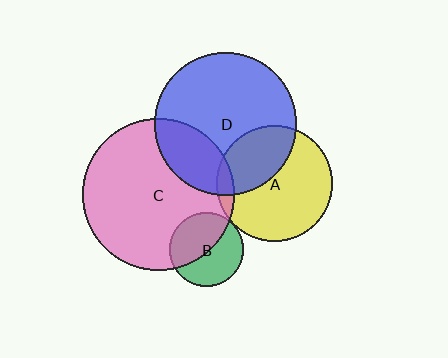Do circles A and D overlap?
Yes.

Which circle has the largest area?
Circle C (pink).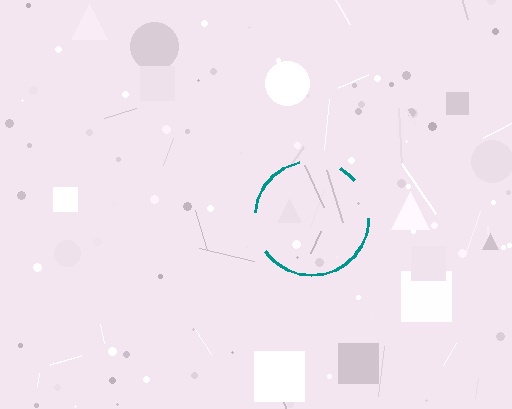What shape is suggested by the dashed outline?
The dashed outline suggests a circle.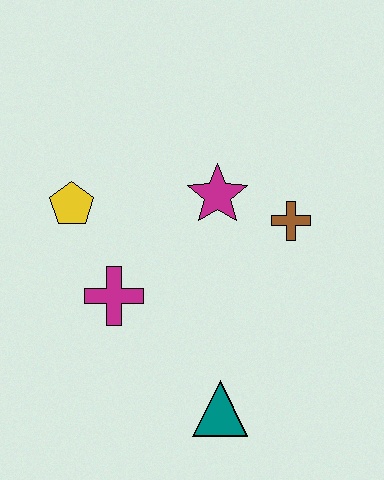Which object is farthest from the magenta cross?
The brown cross is farthest from the magenta cross.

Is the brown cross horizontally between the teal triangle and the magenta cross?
No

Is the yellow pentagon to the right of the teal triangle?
No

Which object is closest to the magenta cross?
The yellow pentagon is closest to the magenta cross.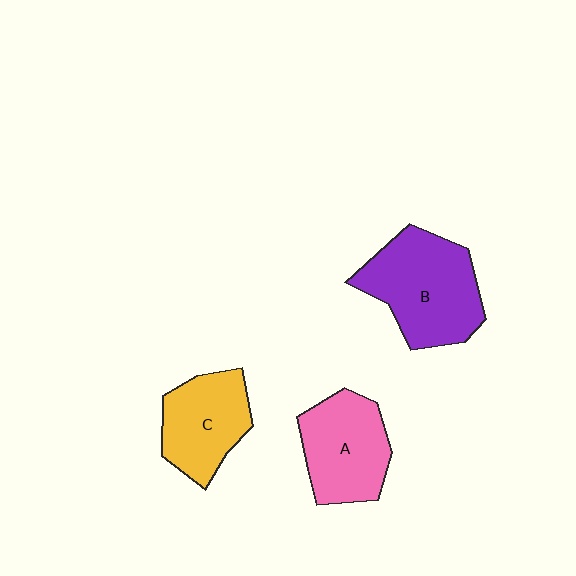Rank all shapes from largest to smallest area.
From largest to smallest: B (purple), A (pink), C (yellow).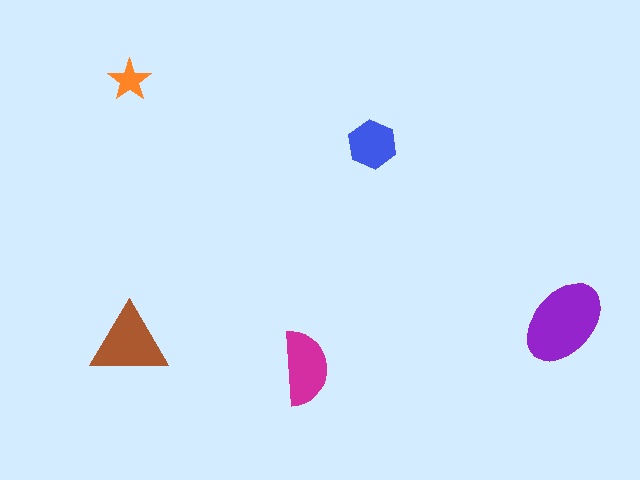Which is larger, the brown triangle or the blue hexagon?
The brown triangle.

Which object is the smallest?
The orange star.